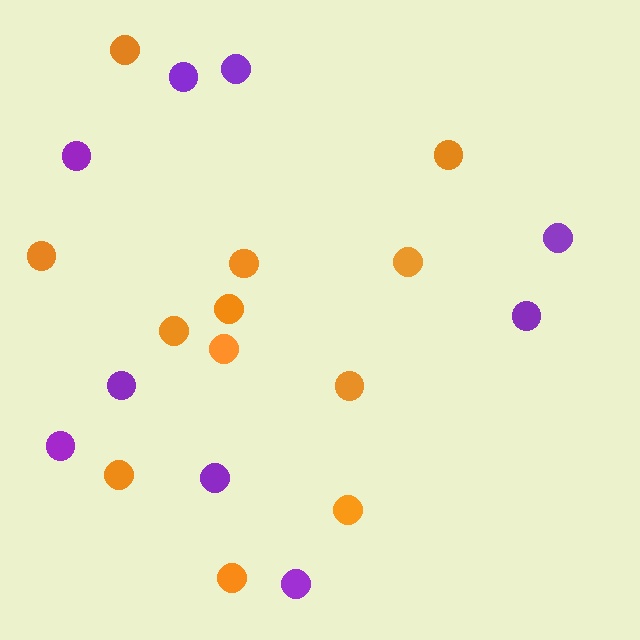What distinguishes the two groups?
There are 2 groups: one group of orange circles (12) and one group of purple circles (9).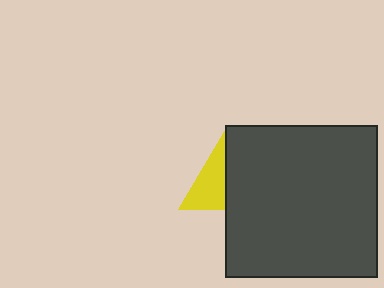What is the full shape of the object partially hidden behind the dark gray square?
The partially hidden object is a yellow triangle.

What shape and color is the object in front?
The object in front is a dark gray square.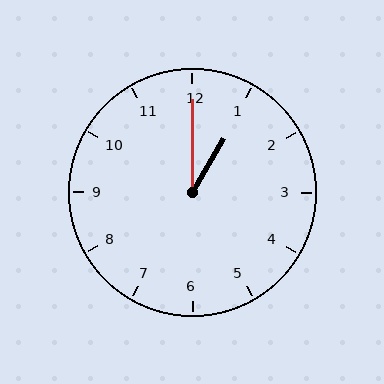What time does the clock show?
1:00.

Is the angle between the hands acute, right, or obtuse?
It is acute.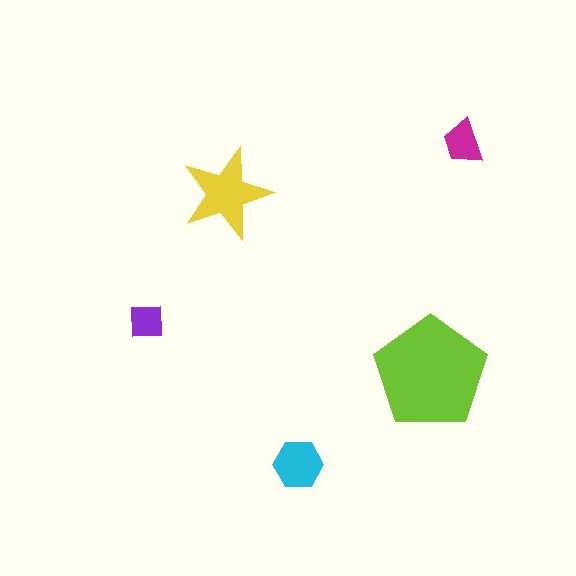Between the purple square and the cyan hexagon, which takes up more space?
The cyan hexagon.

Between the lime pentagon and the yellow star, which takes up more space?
The lime pentagon.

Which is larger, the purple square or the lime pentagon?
The lime pentagon.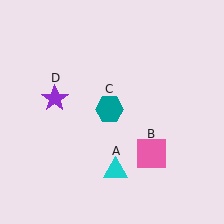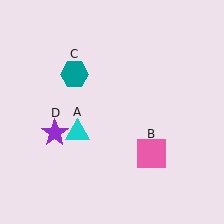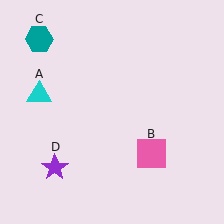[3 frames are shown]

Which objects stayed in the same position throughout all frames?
Pink square (object B) remained stationary.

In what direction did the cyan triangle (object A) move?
The cyan triangle (object A) moved up and to the left.